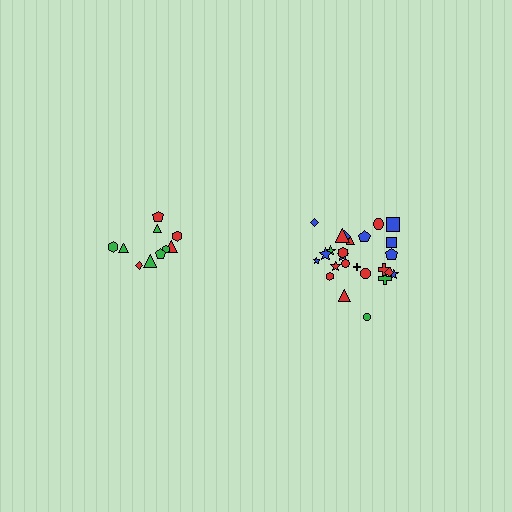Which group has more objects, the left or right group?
The right group.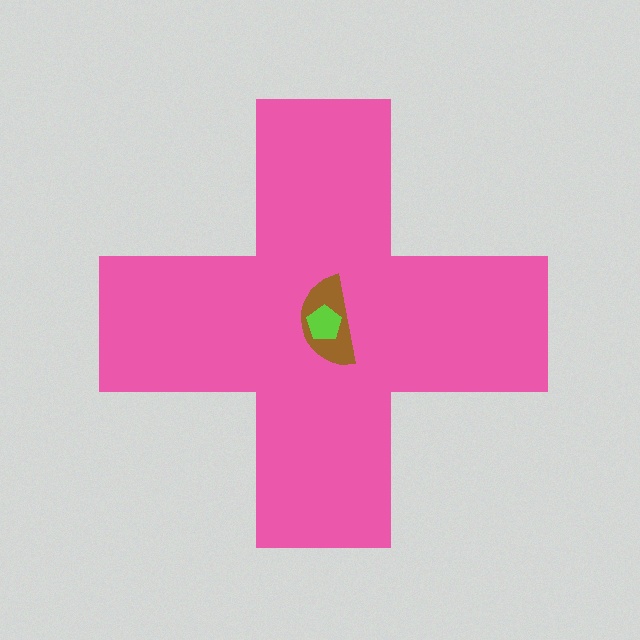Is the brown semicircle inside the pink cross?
Yes.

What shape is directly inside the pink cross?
The brown semicircle.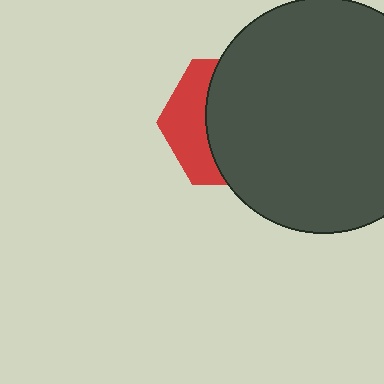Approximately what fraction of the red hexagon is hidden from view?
Roughly 66% of the red hexagon is hidden behind the dark gray circle.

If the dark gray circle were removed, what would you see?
You would see the complete red hexagon.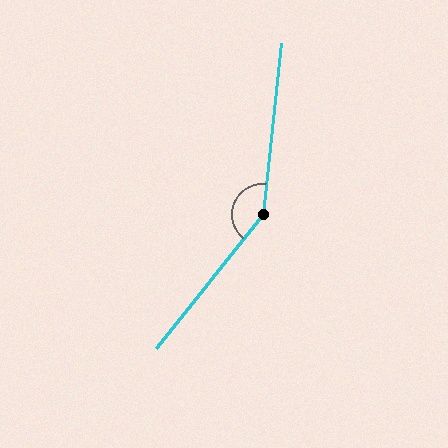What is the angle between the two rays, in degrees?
Approximately 147 degrees.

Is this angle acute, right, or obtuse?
It is obtuse.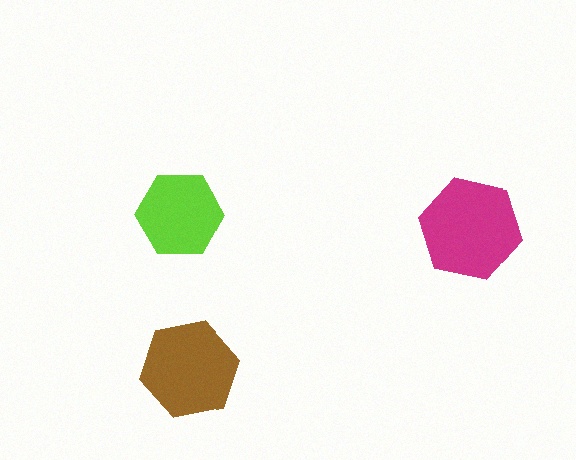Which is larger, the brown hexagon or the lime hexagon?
The brown one.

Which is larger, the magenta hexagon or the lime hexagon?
The magenta one.